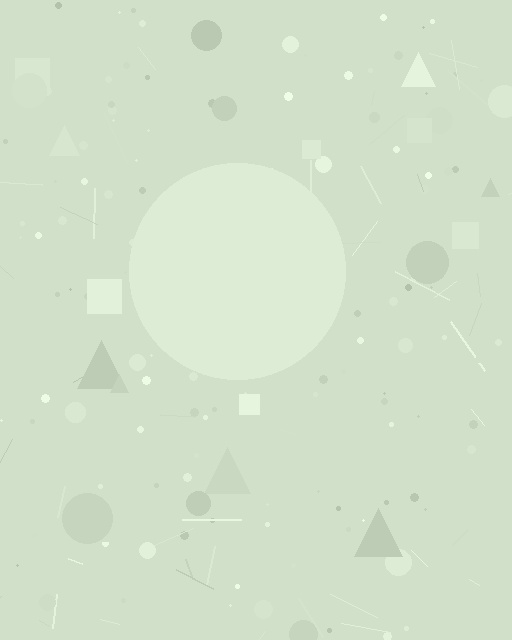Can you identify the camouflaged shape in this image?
The camouflaged shape is a circle.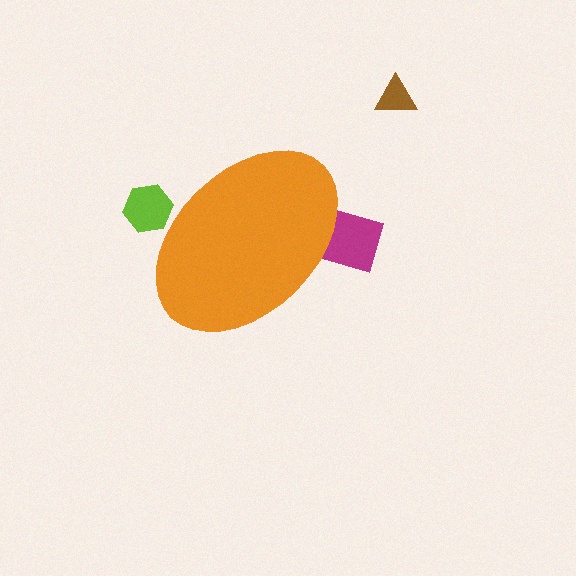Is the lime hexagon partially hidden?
Yes, the lime hexagon is partially hidden behind the orange ellipse.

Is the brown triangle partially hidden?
No, the brown triangle is fully visible.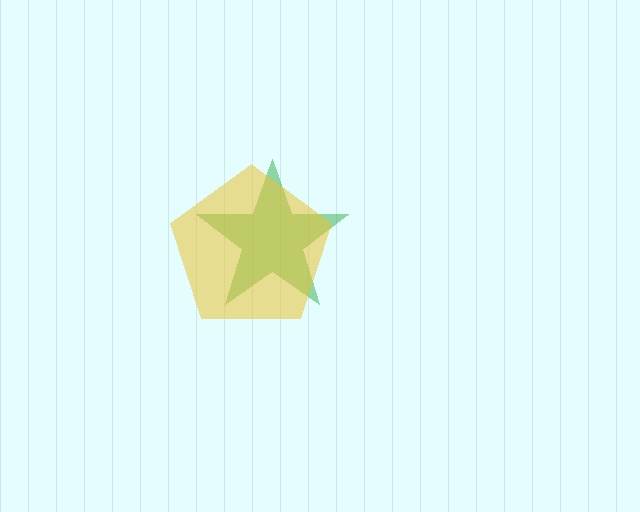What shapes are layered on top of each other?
The layered shapes are: a green star, a yellow pentagon.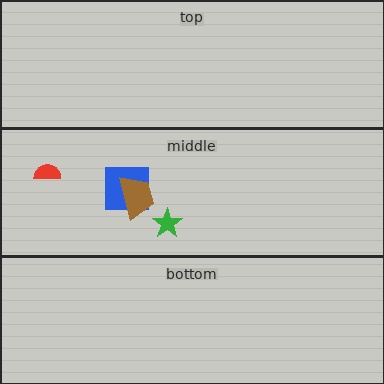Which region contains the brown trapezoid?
The middle region.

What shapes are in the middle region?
The blue square, the brown trapezoid, the red semicircle, the green star.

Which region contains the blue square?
The middle region.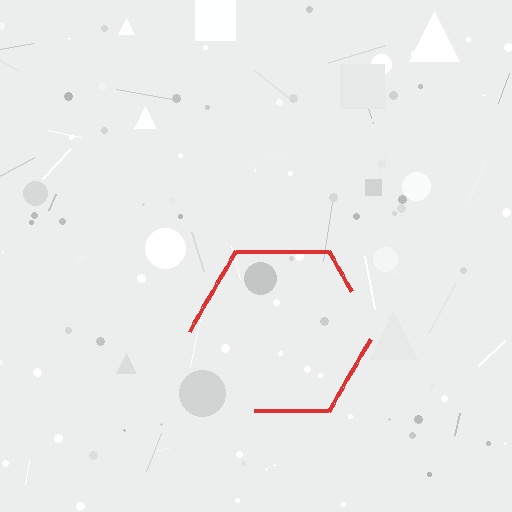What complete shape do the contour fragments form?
The contour fragments form a hexagon.